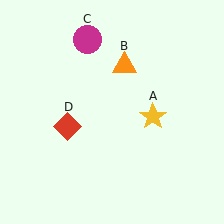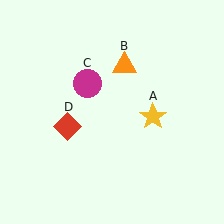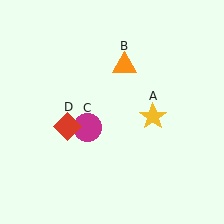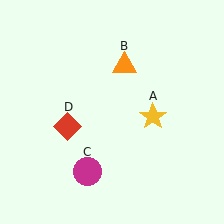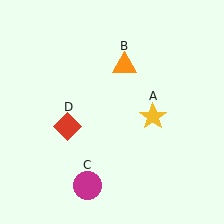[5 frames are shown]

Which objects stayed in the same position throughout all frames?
Yellow star (object A) and orange triangle (object B) and red diamond (object D) remained stationary.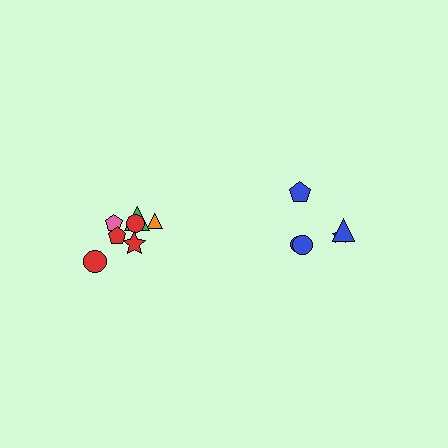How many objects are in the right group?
There are 5 objects.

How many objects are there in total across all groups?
There are 12 objects.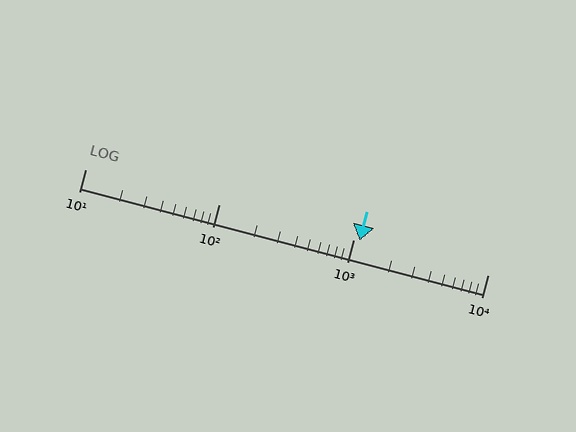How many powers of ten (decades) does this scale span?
The scale spans 3 decades, from 10 to 10000.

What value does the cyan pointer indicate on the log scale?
The pointer indicates approximately 1100.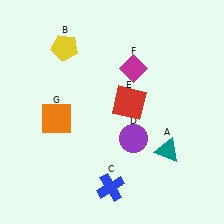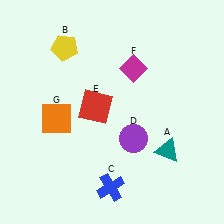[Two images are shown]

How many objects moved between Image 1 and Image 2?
1 object moved between the two images.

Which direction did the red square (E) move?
The red square (E) moved left.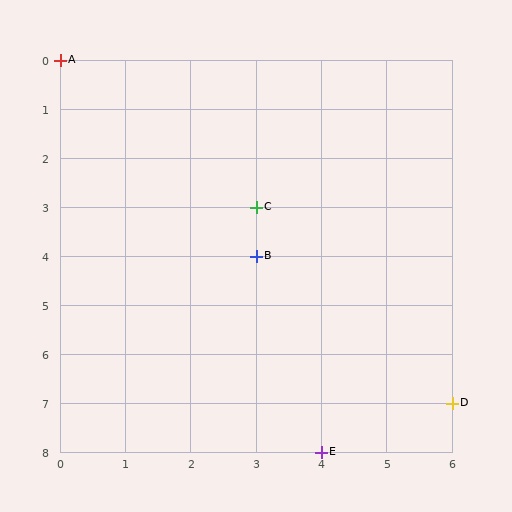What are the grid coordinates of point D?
Point D is at grid coordinates (6, 7).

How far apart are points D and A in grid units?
Points D and A are 6 columns and 7 rows apart (about 9.2 grid units diagonally).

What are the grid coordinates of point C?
Point C is at grid coordinates (3, 3).